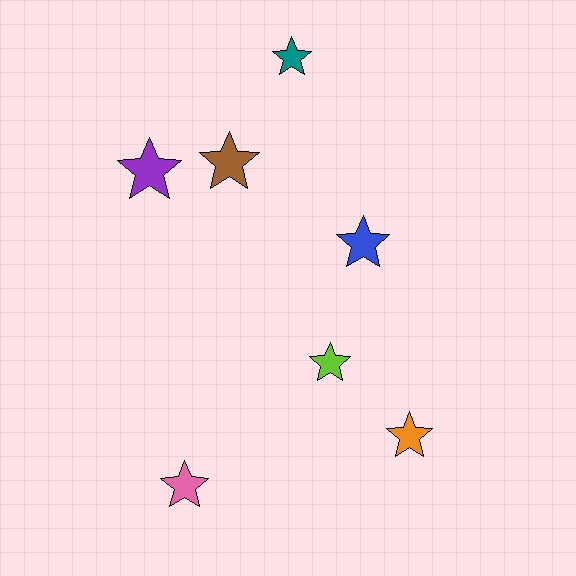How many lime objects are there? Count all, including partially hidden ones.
There is 1 lime object.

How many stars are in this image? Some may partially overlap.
There are 7 stars.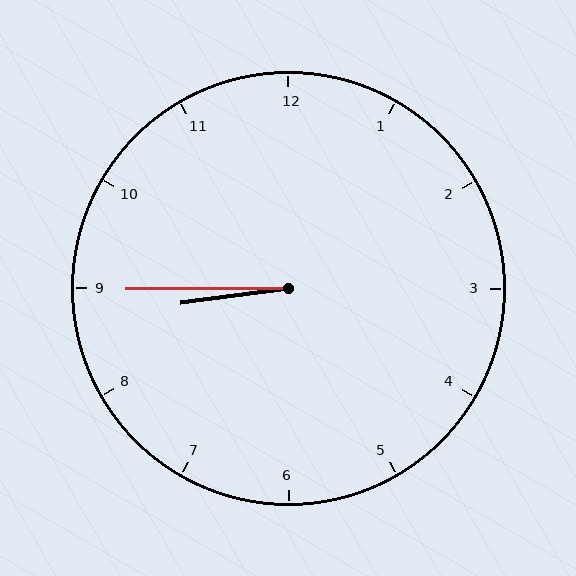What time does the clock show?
8:45.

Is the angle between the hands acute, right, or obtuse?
It is acute.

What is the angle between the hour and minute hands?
Approximately 8 degrees.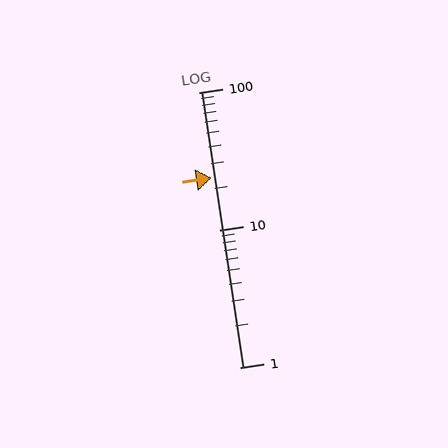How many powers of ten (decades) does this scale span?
The scale spans 2 decades, from 1 to 100.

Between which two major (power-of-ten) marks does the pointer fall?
The pointer is between 10 and 100.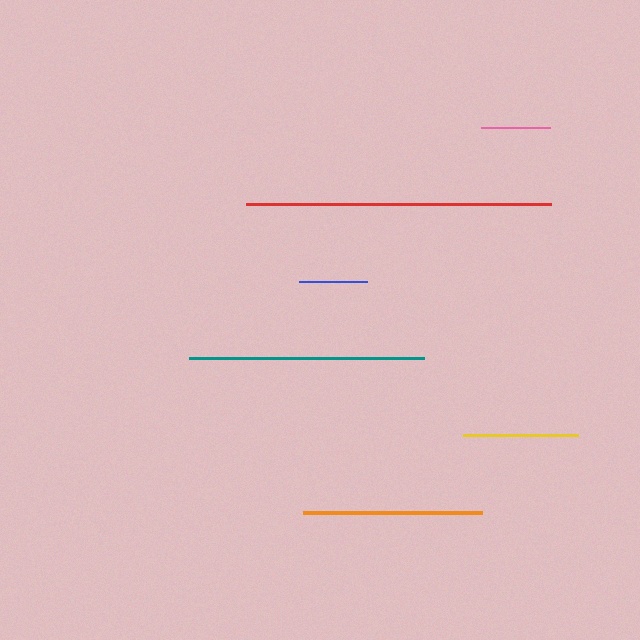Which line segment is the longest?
The red line is the longest at approximately 305 pixels.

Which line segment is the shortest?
The blue line is the shortest at approximately 68 pixels.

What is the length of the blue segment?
The blue segment is approximately 68 pixels long.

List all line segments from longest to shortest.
From longest to shortest: red, teal, orange, yellow, pink, blue.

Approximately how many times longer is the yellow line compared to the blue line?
The yellow line is approximately 1.7 times the length of the blue line.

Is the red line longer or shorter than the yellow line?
The red line is longer than the yellow line.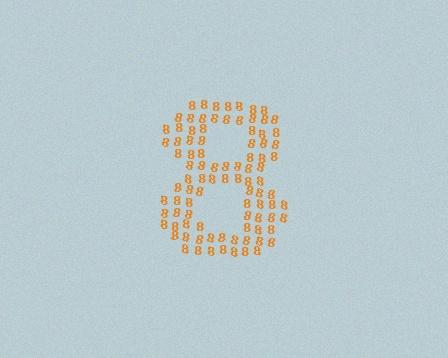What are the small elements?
The small elements are digit 8's.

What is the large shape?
The large shape is the digit 8.